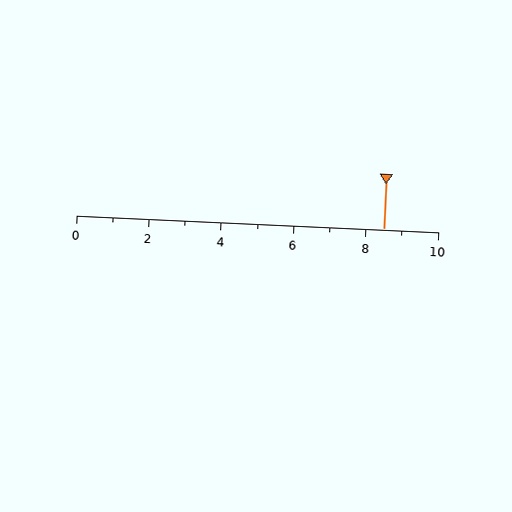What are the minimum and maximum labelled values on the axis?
The axis runs from 0 to 10.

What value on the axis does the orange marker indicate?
The marker indicates approximately 8.5.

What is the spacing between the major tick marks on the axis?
The major ticks are spaced 2 apart.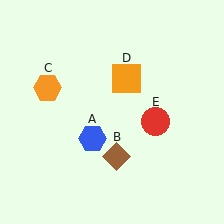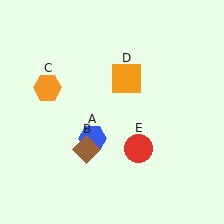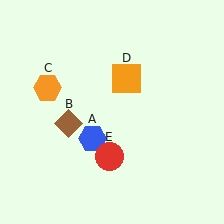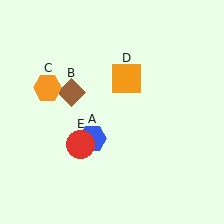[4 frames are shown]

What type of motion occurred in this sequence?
The brown diamond (object B), red circle (object E) rotated clockwise around the center of the scene.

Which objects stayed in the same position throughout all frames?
Blue hexagon (object A) and orange hexagon (object C) and orange square (object D) remained stationary.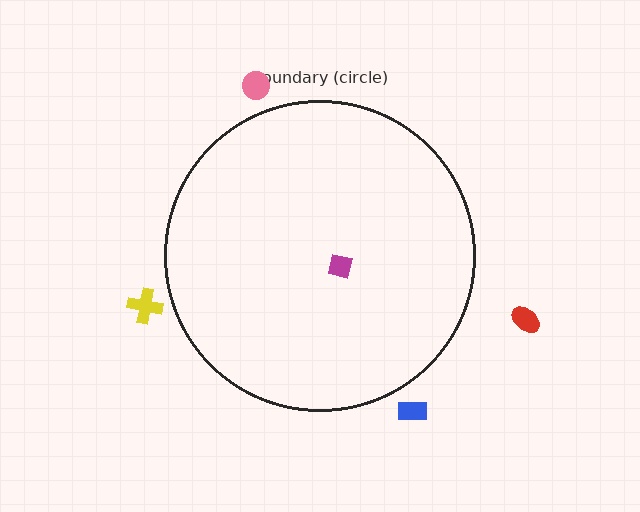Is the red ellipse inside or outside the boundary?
Outside.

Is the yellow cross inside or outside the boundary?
Outside.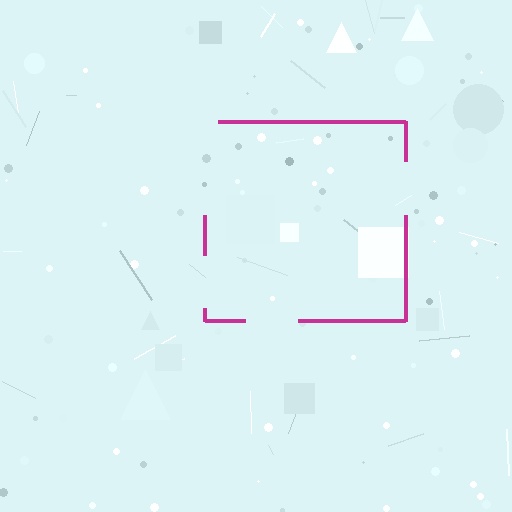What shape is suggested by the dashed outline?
The dashed outline suggests a square.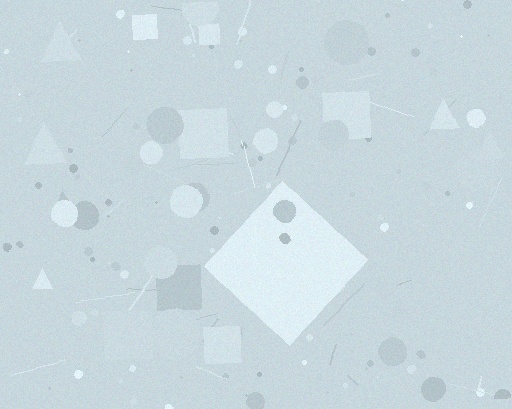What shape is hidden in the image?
A diamond is hidden in the image.